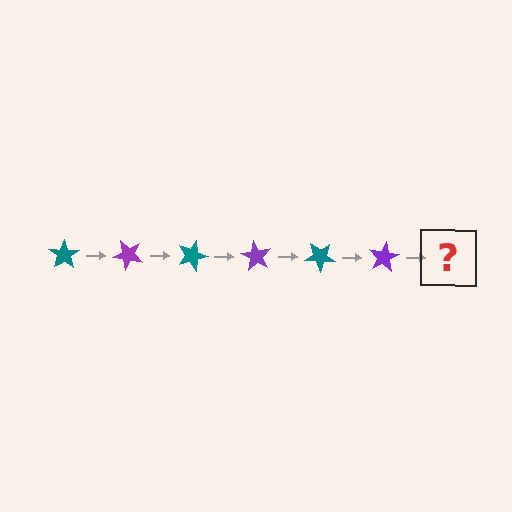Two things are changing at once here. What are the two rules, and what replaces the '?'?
The two rules are that it rotates 45 degrees each step and the color cycles through teal and purple. The '?' should be a teal star, rotated 270 degrees from the start.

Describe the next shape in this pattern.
It should be a teal star, rotated 270 degrees from the start.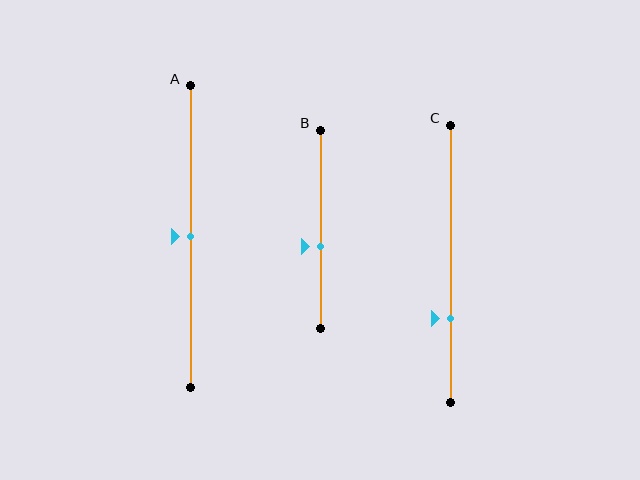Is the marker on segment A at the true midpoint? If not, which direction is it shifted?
Yes, the marker on segment A is at the true midpoint.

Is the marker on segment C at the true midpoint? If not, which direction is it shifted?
No, the marker on segment C is shifted downward by about 20% of the segment length.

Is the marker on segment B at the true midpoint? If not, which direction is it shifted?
No, the marker on segment B is shifted downward by about 9% of the segment length.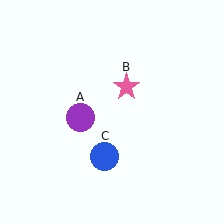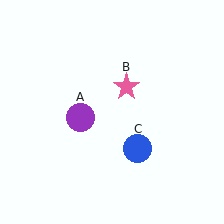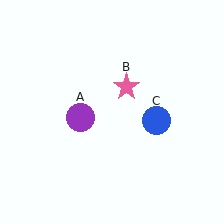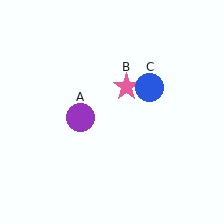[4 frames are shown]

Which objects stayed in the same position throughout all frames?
Purple circle (object A) and pink star (object B) remained stationary.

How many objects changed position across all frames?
1 object changed position: blue circle (object C).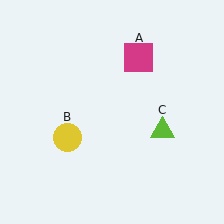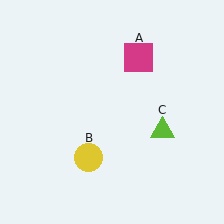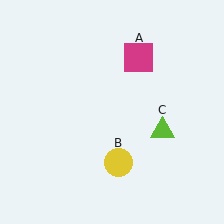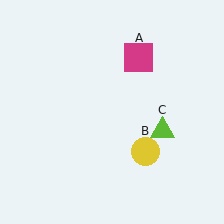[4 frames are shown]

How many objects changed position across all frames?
1 object changed position: yellow circle (object B).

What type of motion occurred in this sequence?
The yellow circle (object B) rotated counterclockwise around the center of the scene.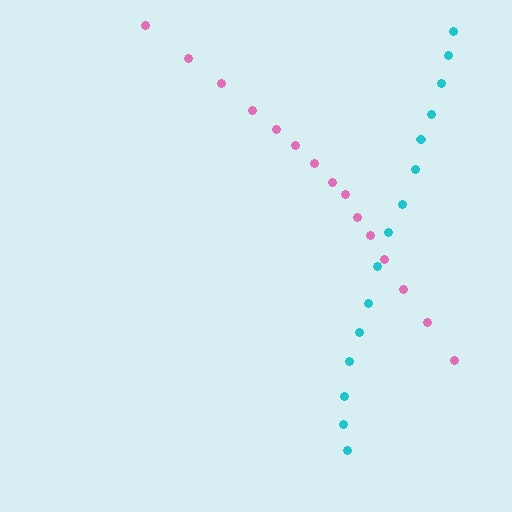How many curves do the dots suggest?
There are 2 distinct paths.